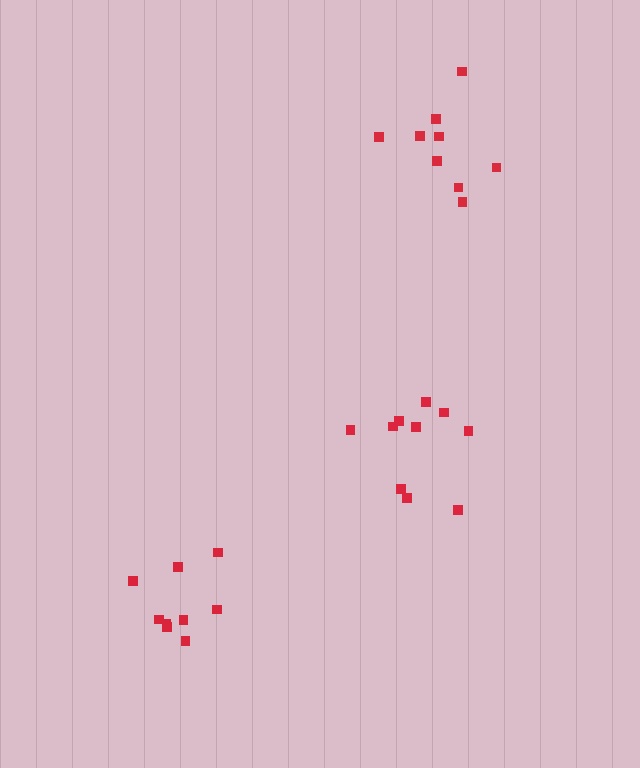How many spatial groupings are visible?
There are 3 spatial groupings.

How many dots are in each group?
Group 1: 9 dots, Group 2: 9 dots, Group 3: 10 dots (28 total).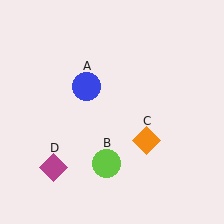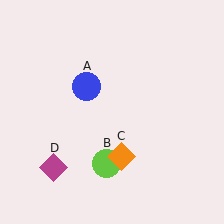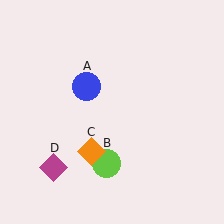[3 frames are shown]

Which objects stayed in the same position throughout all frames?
Blue circle (object A) and lime circle (object B) and magenta diamond (object D) remained stationary.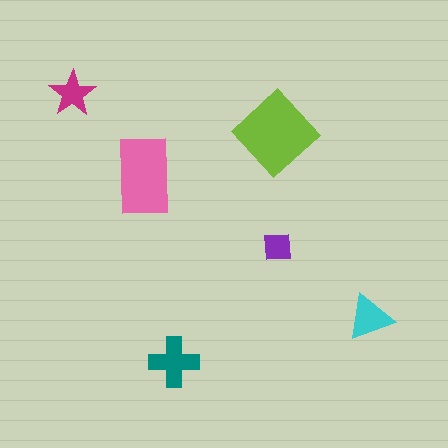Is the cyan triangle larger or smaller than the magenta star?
Larger.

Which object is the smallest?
The purple square.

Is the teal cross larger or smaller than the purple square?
Larger.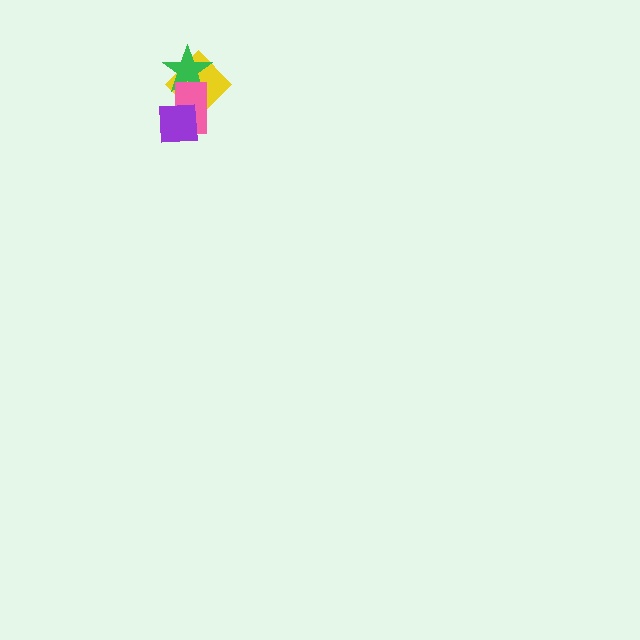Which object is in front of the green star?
The pink rectangle is in front of the green star.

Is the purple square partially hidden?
No, no other shape covers it.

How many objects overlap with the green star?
2 objects overlap with the green star.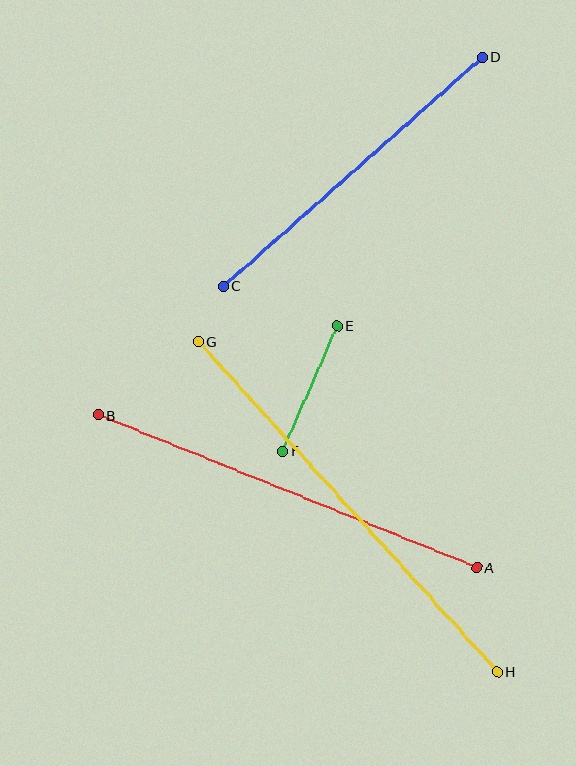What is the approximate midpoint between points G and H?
The midpoint is at approximately (348, 507) pixels.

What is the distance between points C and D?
The distance is approximately 346 pixels.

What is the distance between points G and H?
The distance is approximately 446 pixels.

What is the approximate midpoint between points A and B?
The midpoint is at approximately (287, 491) pixels.